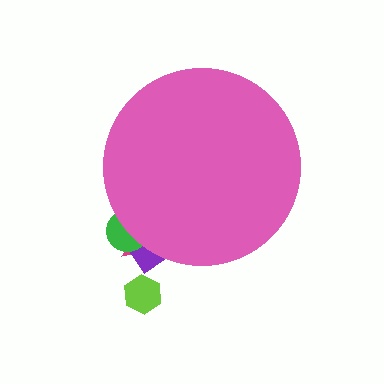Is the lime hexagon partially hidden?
No, the lime hexagon is fully visible.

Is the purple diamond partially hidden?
Yes, the purple diamond is partially hidden behind the pink circle.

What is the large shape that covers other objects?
A pink circle.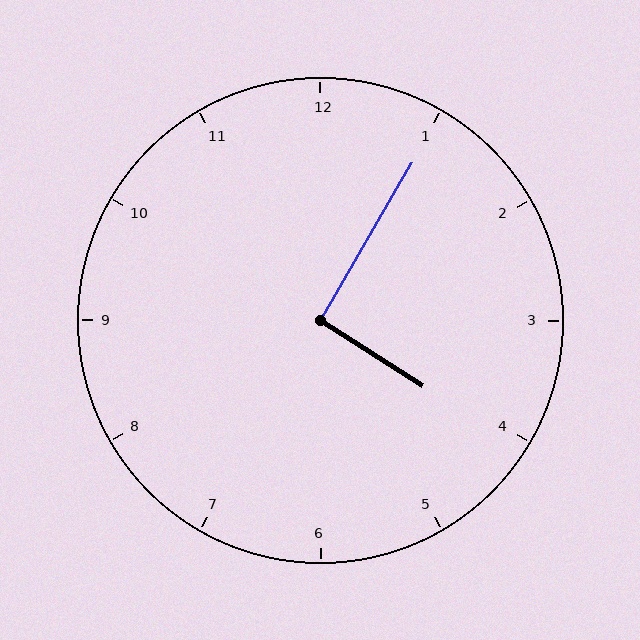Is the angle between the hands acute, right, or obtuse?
It is right.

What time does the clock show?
4:05.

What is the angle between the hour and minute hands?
Approximately 92 degrees.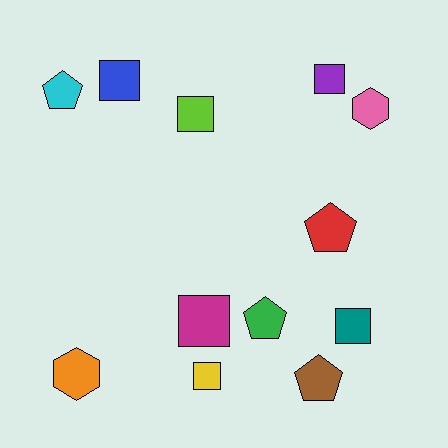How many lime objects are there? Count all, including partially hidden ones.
There is 1 lime object.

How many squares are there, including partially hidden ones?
There are 6 squares.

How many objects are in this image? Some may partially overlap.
There are 12 objects.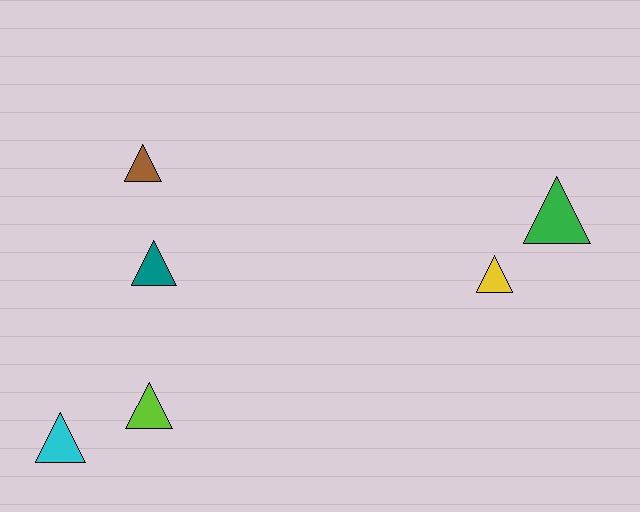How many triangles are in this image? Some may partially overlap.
There are 6 triangles.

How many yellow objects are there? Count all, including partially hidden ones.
There is 1 yellow object.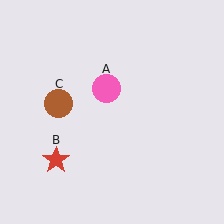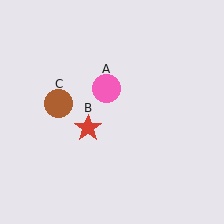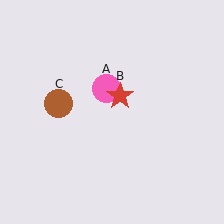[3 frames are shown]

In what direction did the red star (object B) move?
The red star (object B) moved up and to the right.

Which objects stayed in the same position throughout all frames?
Pink circle (object A) and brown circle (object C) remained stationary.